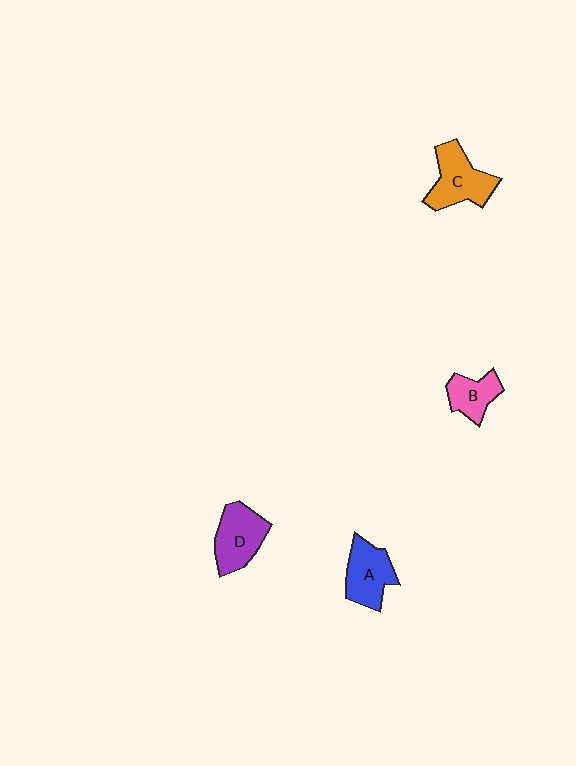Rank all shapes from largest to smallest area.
From largest to smallest: C (orange), D (purple), A (blue), B (pink).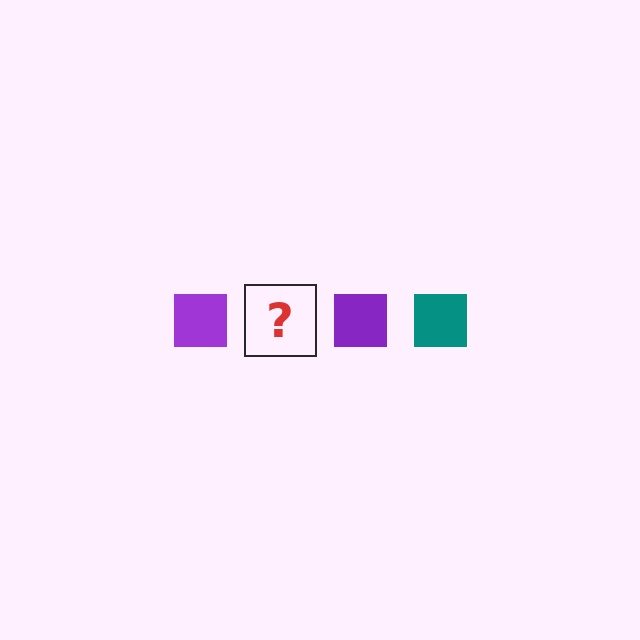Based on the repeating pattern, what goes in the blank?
The blank should be a teal square.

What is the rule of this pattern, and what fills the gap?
The rule is that the pattern cycles through purple, teal squares. The gap should be filled with a teal square.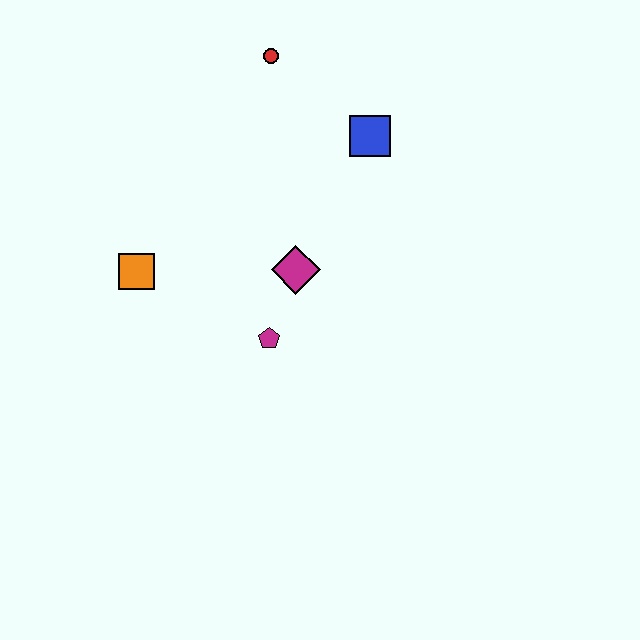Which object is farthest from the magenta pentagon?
The red circle is farthest from the magenta pentagon.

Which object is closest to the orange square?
The magenta pentagon is closest to the orange square.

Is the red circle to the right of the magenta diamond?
No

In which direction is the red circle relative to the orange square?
The red circle is above the orange square.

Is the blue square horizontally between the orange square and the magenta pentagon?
No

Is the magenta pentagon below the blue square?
Yes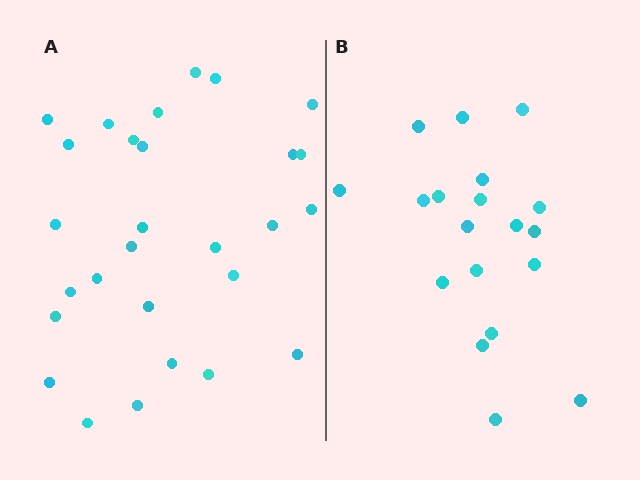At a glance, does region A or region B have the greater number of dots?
Region A (the left region) has more dots.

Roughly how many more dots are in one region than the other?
Region A has roughly 8 or so more dots than region B.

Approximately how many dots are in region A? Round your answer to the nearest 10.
About 30 dots. (The exact count is 28, which rounds to 30.)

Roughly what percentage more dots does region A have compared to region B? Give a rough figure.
About 45% more.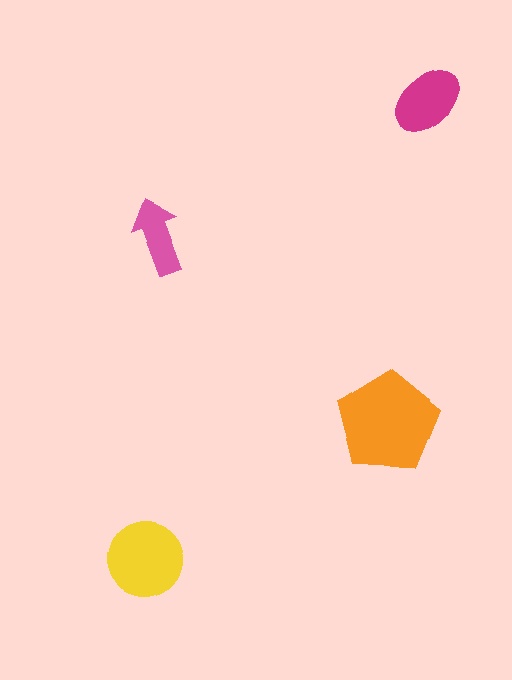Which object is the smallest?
The pink arrow.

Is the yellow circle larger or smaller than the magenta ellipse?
Larger.